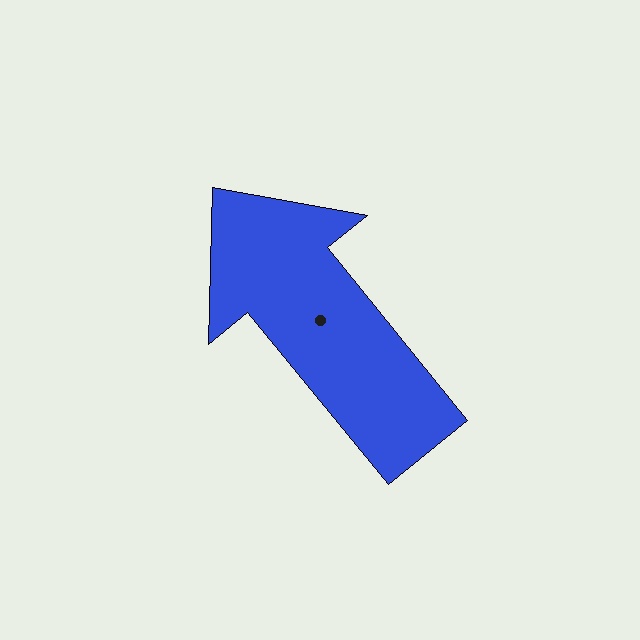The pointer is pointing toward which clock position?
Roughly 11 o'clock.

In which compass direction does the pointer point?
Northwest.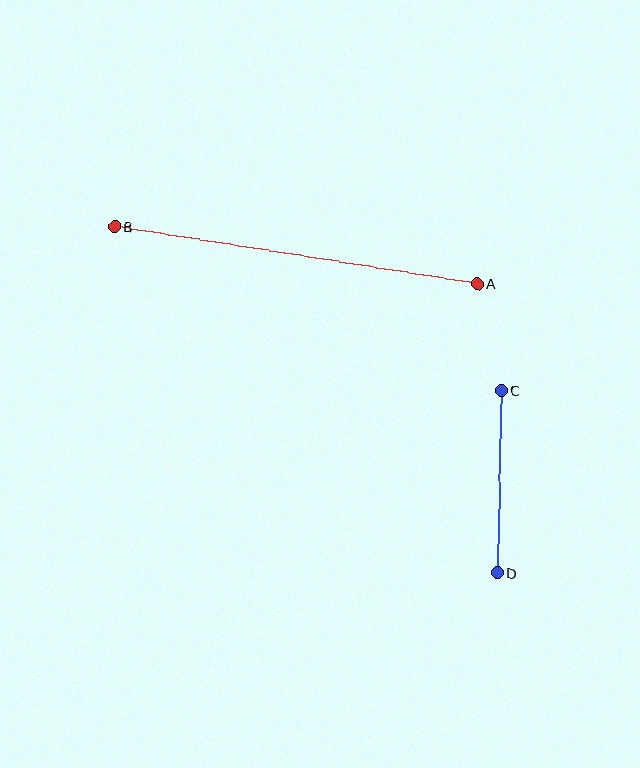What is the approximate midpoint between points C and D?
The midpoint is at approximately (499, 482) pixels.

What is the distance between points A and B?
The distance is approximately 367 pixels.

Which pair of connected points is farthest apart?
Points A and B are farthest apart.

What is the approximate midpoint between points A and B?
The midpoint is at approximately (296, 255) pixels.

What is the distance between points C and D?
The distance is approximately 183 pixels.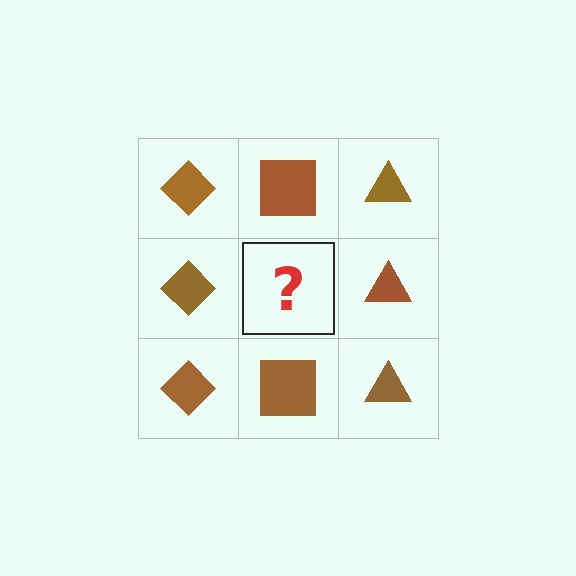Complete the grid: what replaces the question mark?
The question mark should be replaced with a brown square.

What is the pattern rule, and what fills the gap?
The rule is that each column has a consistent shape. The gap should be filled with a brown square.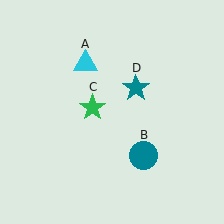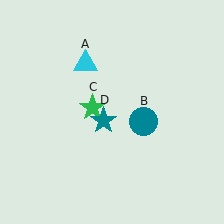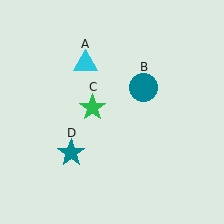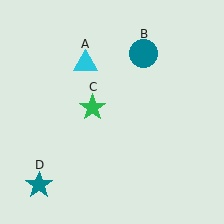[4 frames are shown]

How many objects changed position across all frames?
2 objects changed position: teal circle (object B), teal star (object D).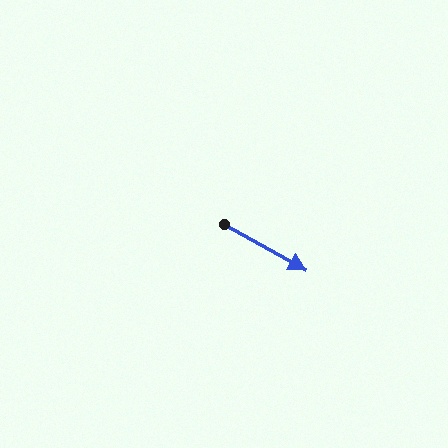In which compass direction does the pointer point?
Southeast.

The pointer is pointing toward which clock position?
Roughly 4 o'clock.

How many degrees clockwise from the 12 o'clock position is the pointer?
Approximately 119 degrees.